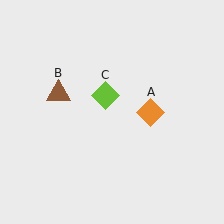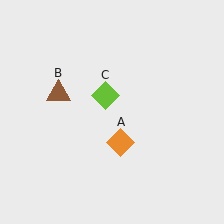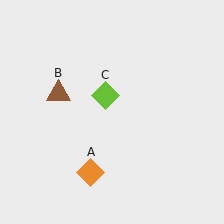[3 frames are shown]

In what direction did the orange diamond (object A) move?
The orange diamond (object A) moved down and to the left.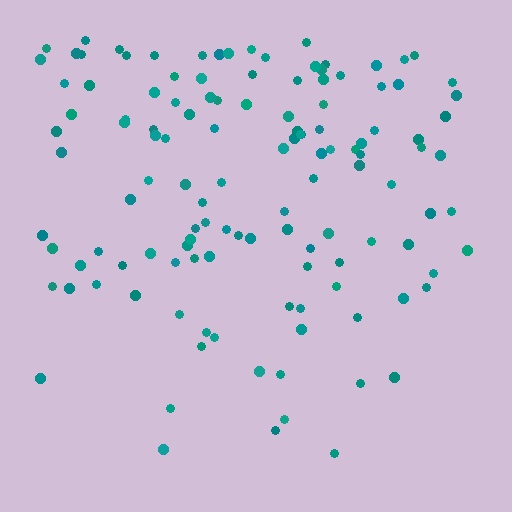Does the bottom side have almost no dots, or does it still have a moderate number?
Still a moderate number, just noticeably fewer than the top.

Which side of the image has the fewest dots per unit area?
The bottom.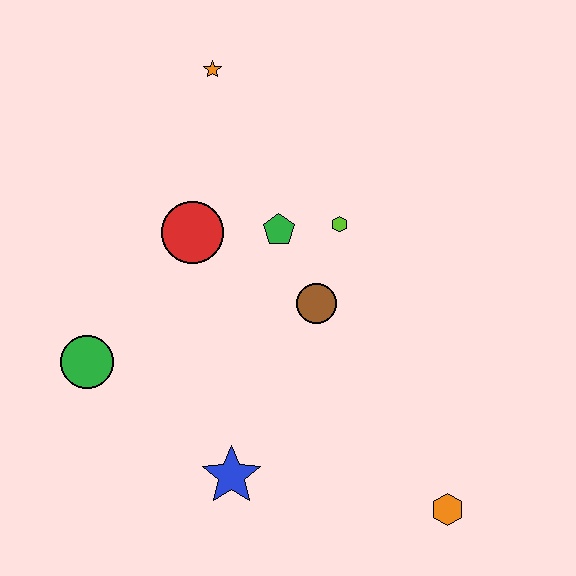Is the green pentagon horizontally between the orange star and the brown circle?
Yes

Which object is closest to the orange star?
The red circle is closest to the orange star.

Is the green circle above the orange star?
No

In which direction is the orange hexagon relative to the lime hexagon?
The orange hexagon is below the lime hexagon.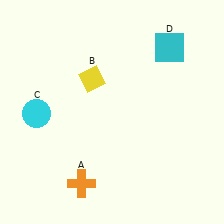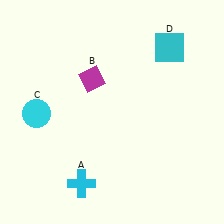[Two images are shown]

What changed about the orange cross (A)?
In Image 1, A is orange. In Image 2, it changed to cyan.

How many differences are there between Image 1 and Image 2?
There are 2 differences between the two images.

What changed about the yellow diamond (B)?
In Image 1, B is yellow. In Image 2, it changed to magenta.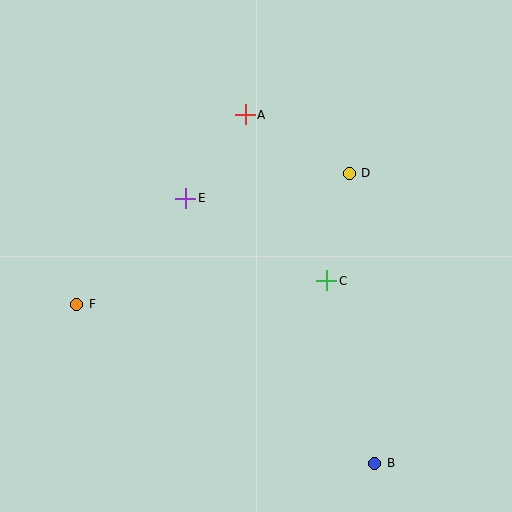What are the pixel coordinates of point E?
Point E is at (186, 198).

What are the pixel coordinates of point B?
Point B is at (375, 463).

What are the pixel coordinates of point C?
Point C is at (327, 281).